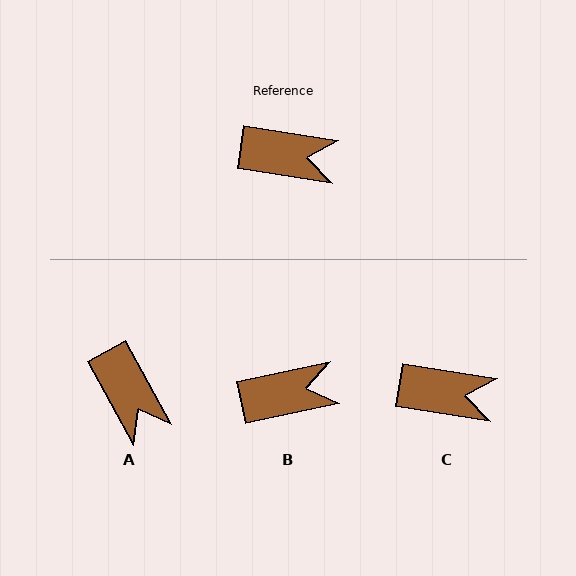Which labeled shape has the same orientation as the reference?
C.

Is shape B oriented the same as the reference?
No, it is off by about 21 degrees.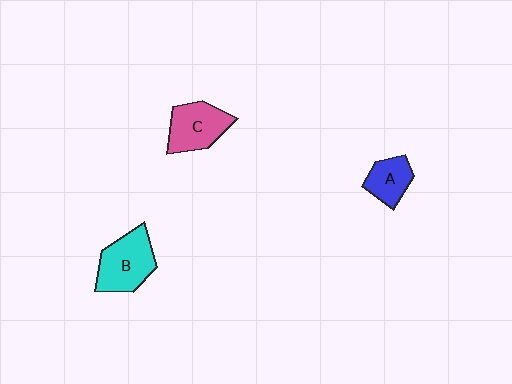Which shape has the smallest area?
Shape A (blue).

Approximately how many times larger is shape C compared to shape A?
Approximately 1.5 times.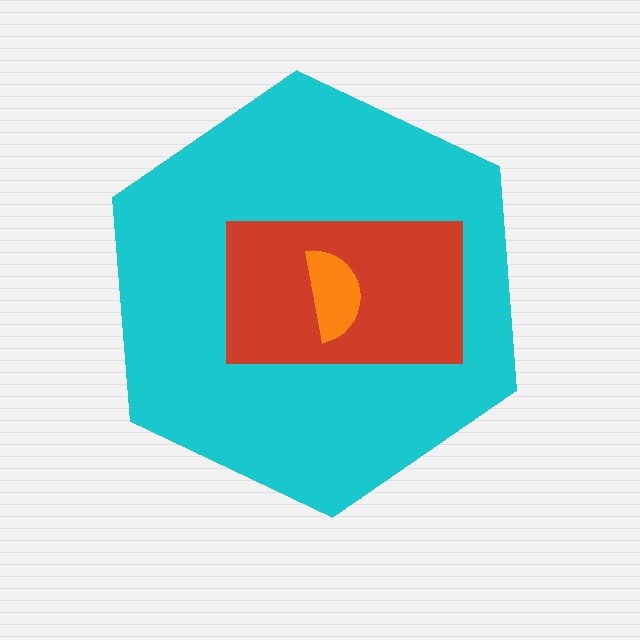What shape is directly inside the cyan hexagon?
The red rectangle.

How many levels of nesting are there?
3.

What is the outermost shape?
The cyan hexagon.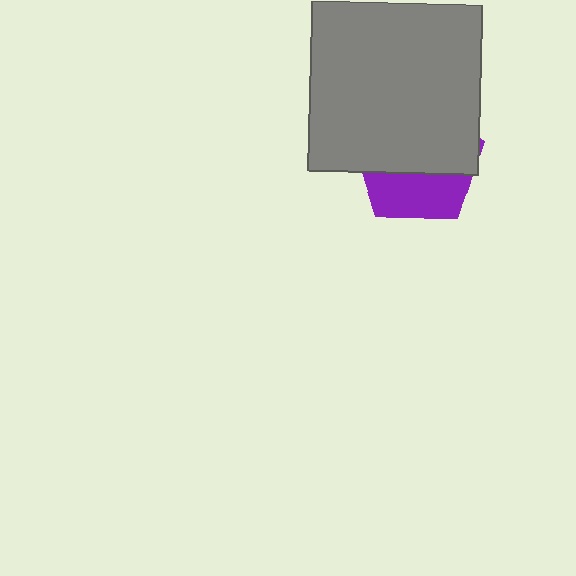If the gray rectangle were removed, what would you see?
You would see the complete purple pentagon.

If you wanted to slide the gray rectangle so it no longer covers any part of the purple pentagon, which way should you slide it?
Slide it up — that is the most direct way to separate the two shapes.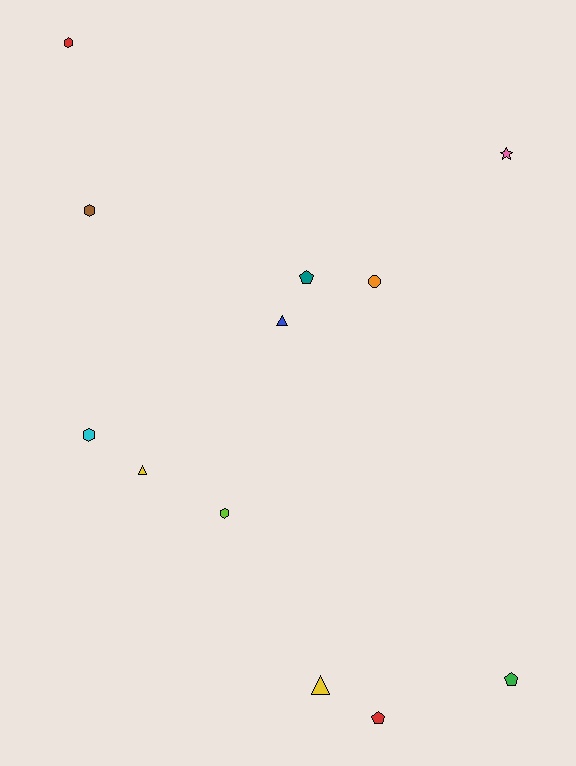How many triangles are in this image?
There are 3 triangles.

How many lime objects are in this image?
There is 1 lime object.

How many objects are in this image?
There are 12 objects.